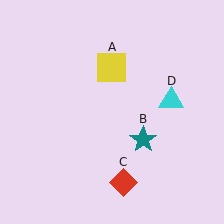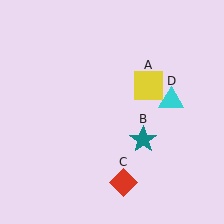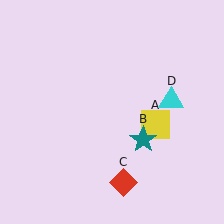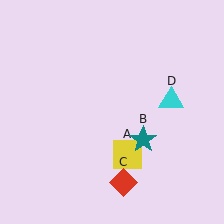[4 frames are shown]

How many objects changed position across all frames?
1 object changed position: yellow square (object A).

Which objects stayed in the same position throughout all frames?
Teal star (object B) and red diamond (object C) and cyan triangle (object D) remained stationary.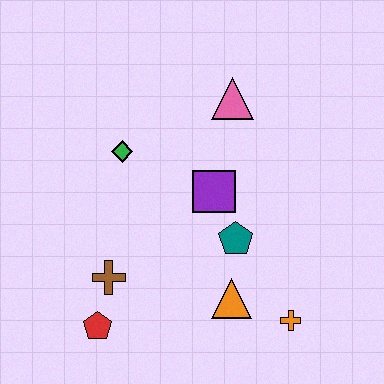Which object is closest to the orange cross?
The orange triangle is closest to the orange cross.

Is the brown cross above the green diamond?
No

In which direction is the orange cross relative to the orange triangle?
The orange cross is to the right of the orange triangle.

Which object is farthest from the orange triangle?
The pink triangle is farthest from the orange triangle.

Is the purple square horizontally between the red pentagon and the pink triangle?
Yes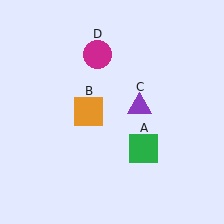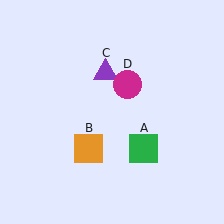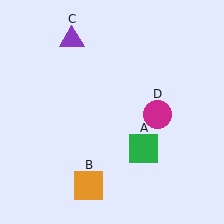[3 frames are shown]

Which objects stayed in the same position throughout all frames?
Green square (object A) remained stationary.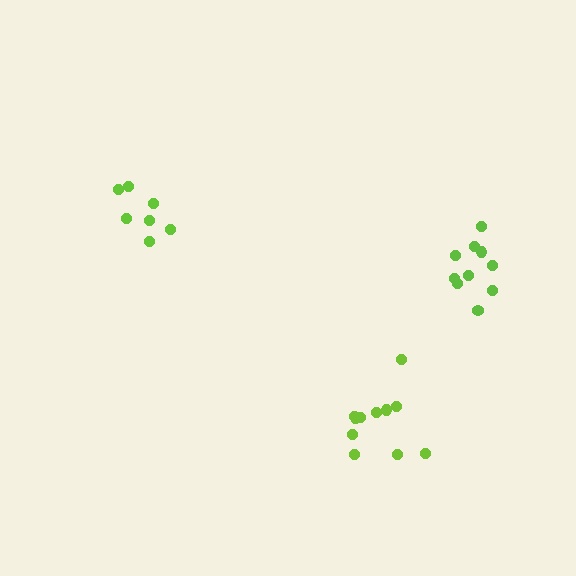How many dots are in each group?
Group 1: 7 dots, Group 2: 11 dots, Group 3: 10 dots (28 total).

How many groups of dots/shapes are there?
There are 3 groups.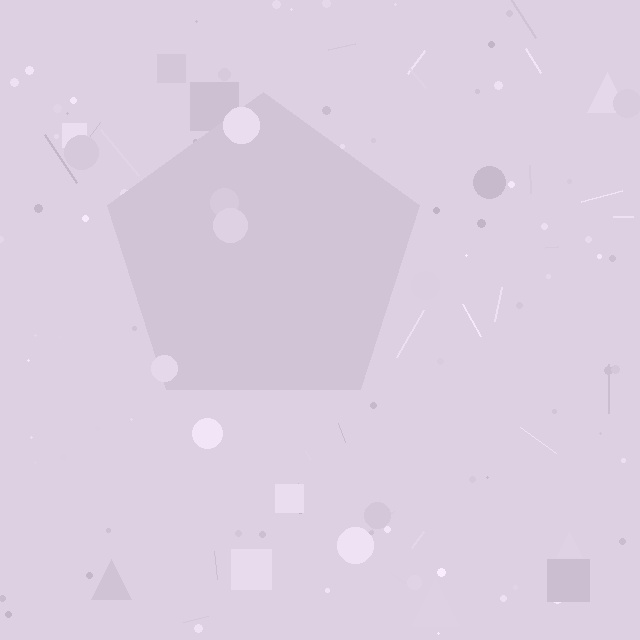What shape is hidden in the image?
A pentagon is hidden in the image.